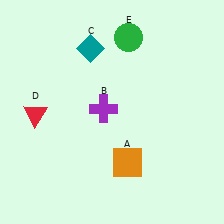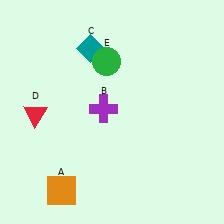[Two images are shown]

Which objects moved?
The objects that moved are: the orange square (A), the green circle (E).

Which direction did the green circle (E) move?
The green circle (E) moved down.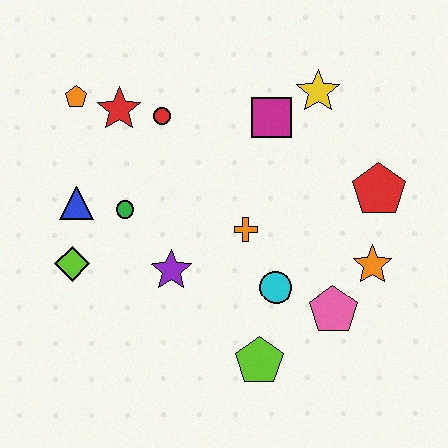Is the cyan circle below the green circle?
Yes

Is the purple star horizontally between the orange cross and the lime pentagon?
No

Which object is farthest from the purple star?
The yellow star is farthest from the purple star.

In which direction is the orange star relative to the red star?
The orange star is to the right of the red star.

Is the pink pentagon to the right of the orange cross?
Yes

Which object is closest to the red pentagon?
The orange star is closest to the red pentagon.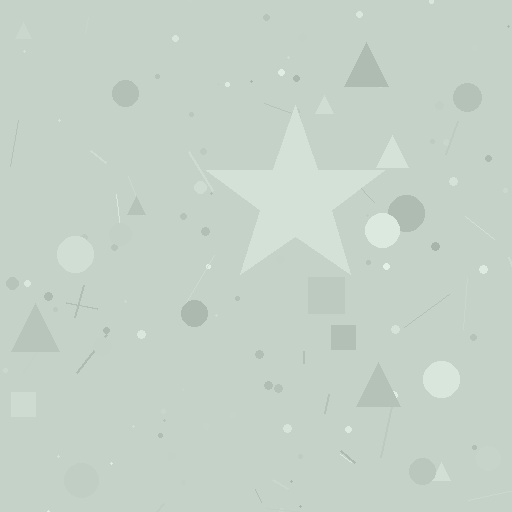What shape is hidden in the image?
A star is hidden in the image.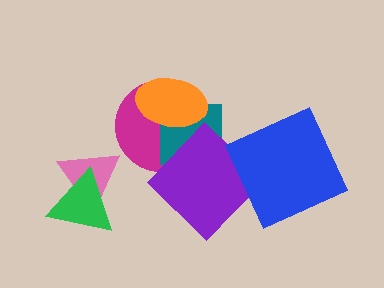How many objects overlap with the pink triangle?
1 object overlaps with the pink triangle.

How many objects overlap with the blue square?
0 objects overlap with the blue square.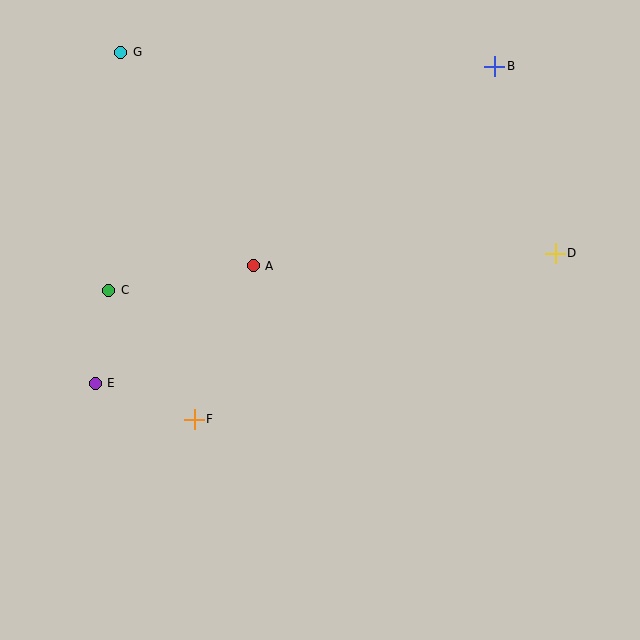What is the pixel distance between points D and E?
The distance between D and E is 478 pixels.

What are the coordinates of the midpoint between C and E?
The midpoint between C and E is at (102, 337).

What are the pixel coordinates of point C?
Point C is at (109, 290).